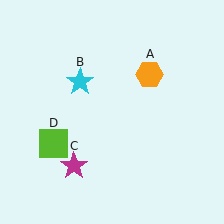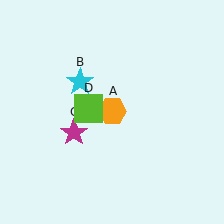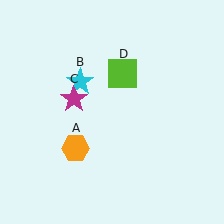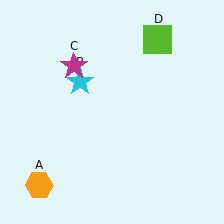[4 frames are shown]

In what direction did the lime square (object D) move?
The lime square (object D) moved up and to the right.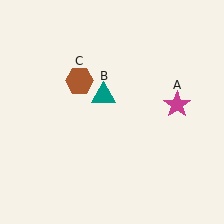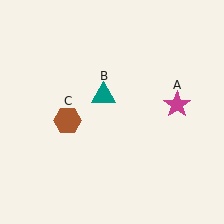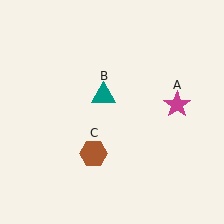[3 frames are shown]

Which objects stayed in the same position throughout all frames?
Magenta star (object A) and teal triangle (object B) remained stationary.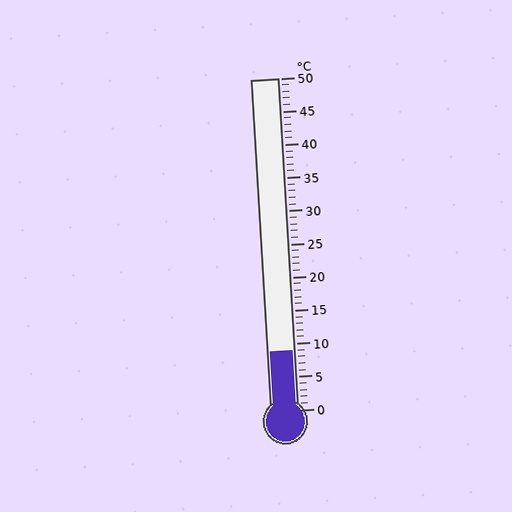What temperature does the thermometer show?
The thermometer shows approximately 9°C.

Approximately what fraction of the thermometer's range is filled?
The thermometer is filled to approximately 20% of its range.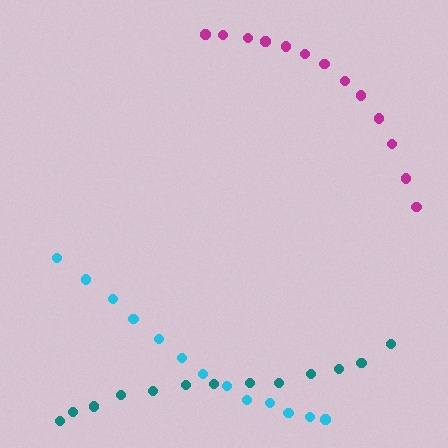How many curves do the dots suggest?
There are 3 distinct paths.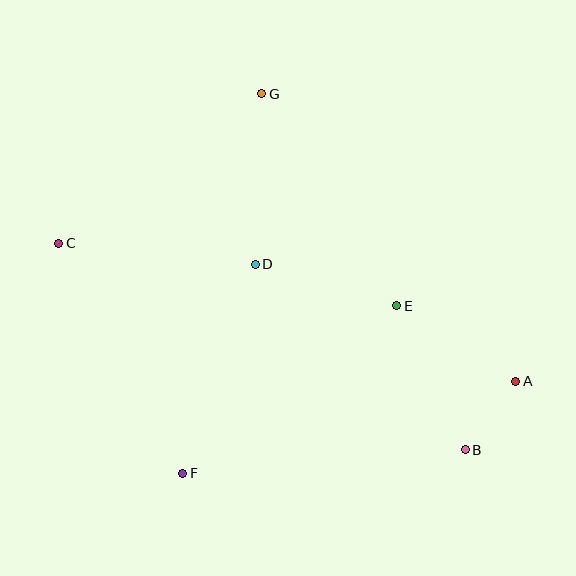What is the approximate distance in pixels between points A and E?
The distance between A and E is approximately 141 pixels.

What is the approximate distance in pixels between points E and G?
The distance between E and G is approximately 251 pixels.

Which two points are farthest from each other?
Points A and C are farthest from each other.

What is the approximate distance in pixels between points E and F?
The distance between E and F is approximately 272 pixels.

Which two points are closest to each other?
Points A and B are closest to each other.